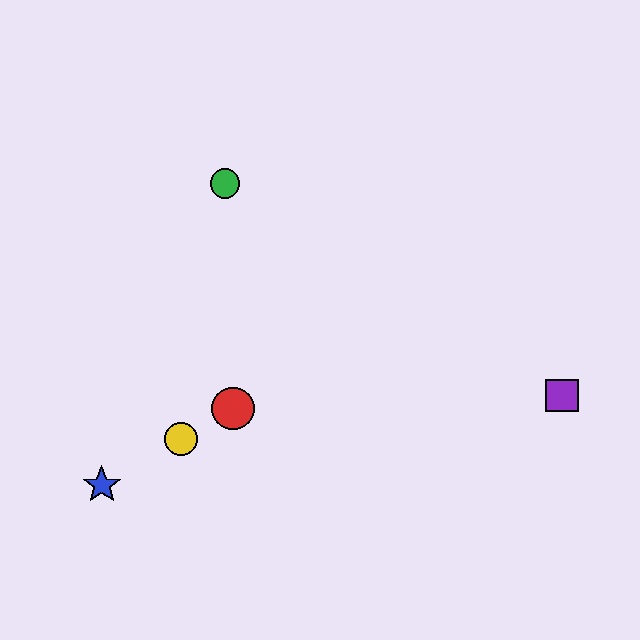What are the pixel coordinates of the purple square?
The purple square is at (562, 395).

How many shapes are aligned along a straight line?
3 shapes (the red circle, the blue star, the yellow circle) are aligned along a straight line.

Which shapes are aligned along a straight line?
The red circle, the blue star, the yellow circle are aligned along a straight line.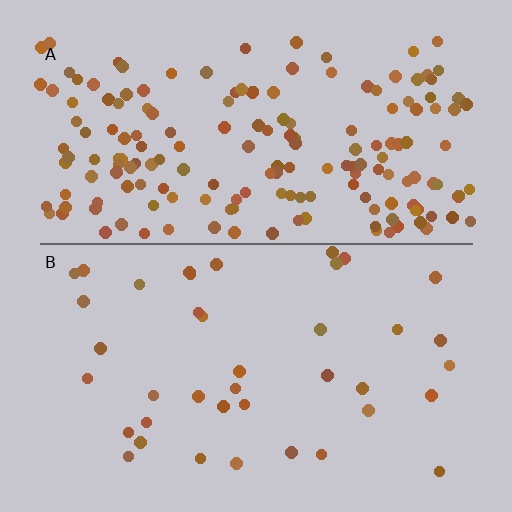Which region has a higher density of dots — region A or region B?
A (the top).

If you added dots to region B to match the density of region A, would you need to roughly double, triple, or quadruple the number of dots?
Approximately quadruple.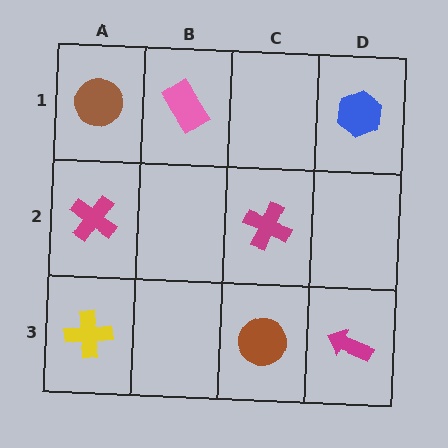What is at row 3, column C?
A brown circle.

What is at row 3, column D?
A magenta arrow.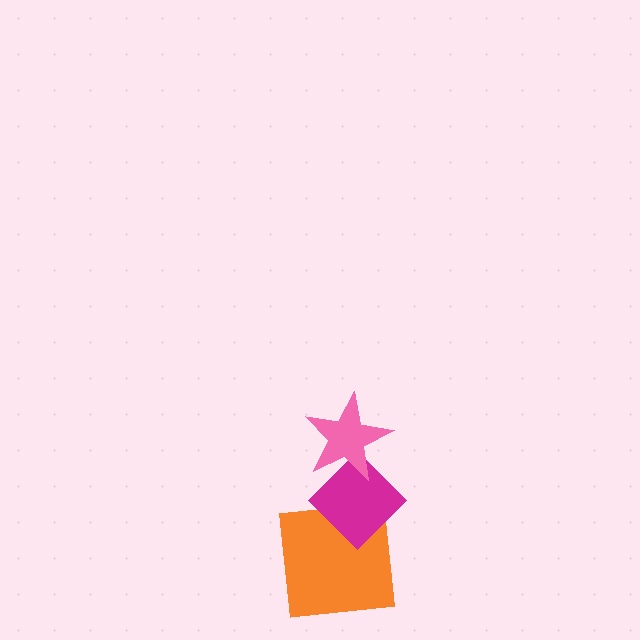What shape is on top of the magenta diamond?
The pink star is on top of the magenta diamond.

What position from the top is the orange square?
The orange square is 3rd from the top.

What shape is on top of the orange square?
The magenta diamond is on top of the orange square.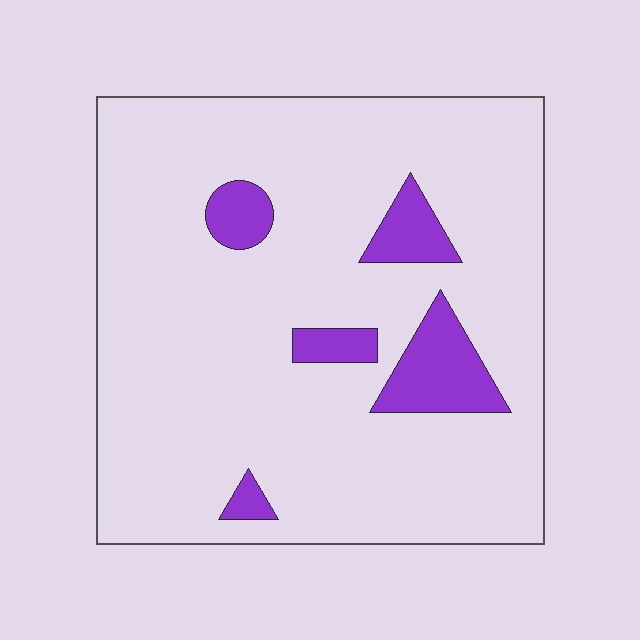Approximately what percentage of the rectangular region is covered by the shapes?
Approximately 10%.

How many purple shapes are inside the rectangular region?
5.